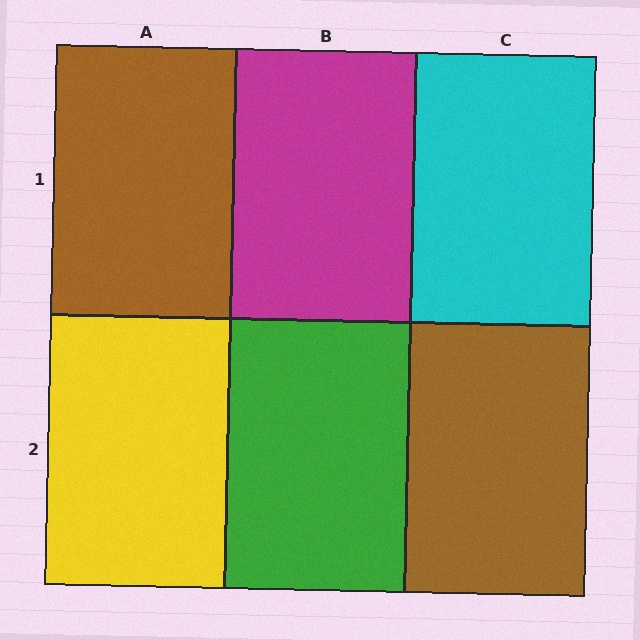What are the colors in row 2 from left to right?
Yellow, green, brown.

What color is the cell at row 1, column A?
Brown.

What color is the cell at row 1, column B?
Magenta.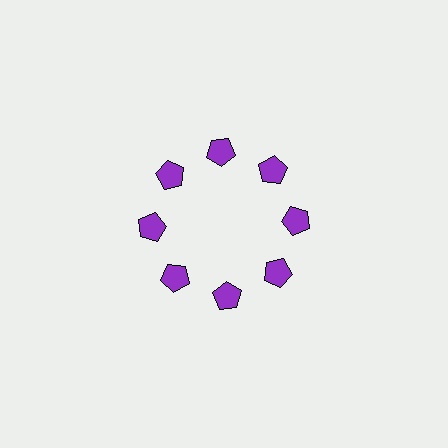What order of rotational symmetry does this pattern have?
This pattern has 8-fold rotational symmetry.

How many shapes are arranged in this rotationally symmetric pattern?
There are 8 shapes, arranged in 8 groups of 1.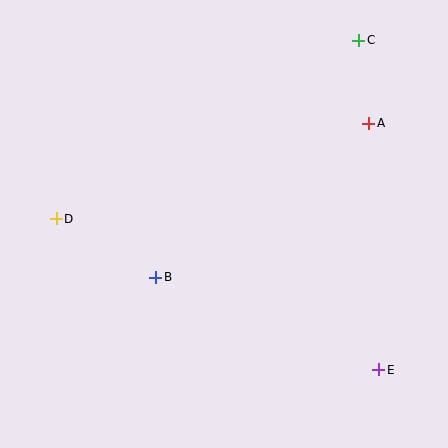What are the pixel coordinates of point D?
Point D is at (56, 219).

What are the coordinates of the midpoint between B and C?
The midpoint between B and C is at (257, 159).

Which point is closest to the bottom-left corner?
Point B is closest to the bottom-left corner.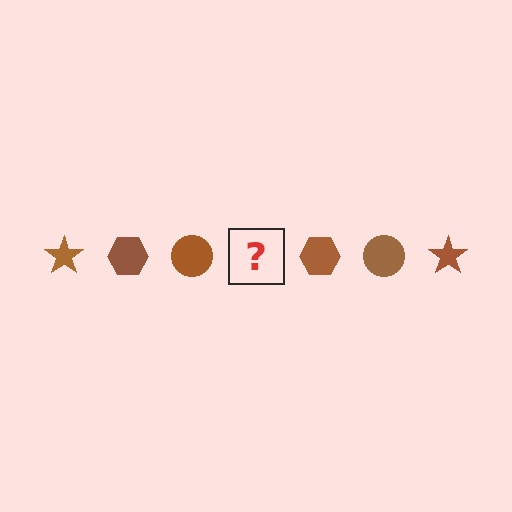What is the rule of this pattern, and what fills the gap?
The rule is that the pattern cycles through star, hexagon, circle shapes in brown. The gap should be filled with a brown star.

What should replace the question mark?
The question mark should be replaced with a brown star.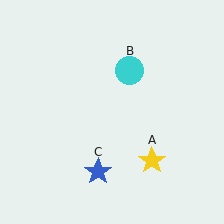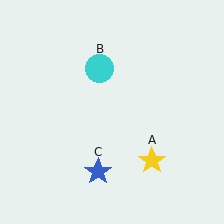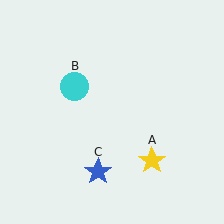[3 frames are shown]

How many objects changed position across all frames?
1 object changed position: cyan circle (object B).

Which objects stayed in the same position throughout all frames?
Yellow star (object A) and blue star (object C) remained stationary.